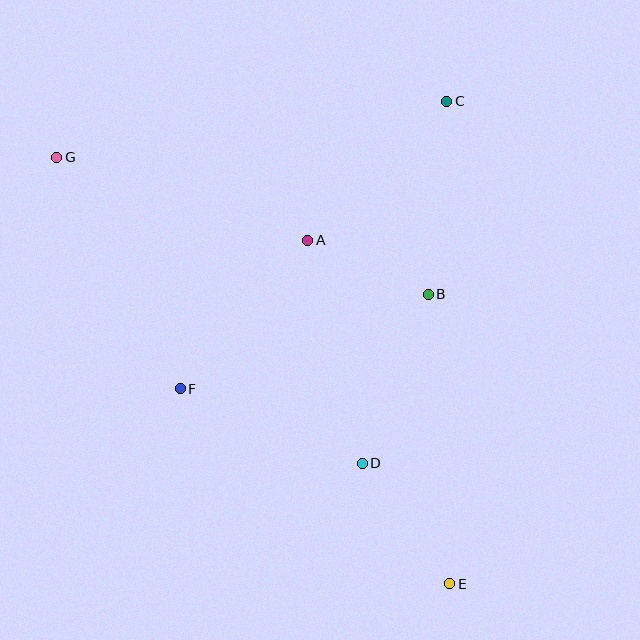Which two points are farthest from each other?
Points E and G are farthest from each other.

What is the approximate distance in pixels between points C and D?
The distance between C and D is approximately 372 pixels.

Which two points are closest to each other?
Points A and B are closest to each other.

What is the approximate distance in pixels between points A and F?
The distance between A and F is approximately 196 pixels.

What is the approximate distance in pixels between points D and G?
The distance between D and G is approximately 432 pixels.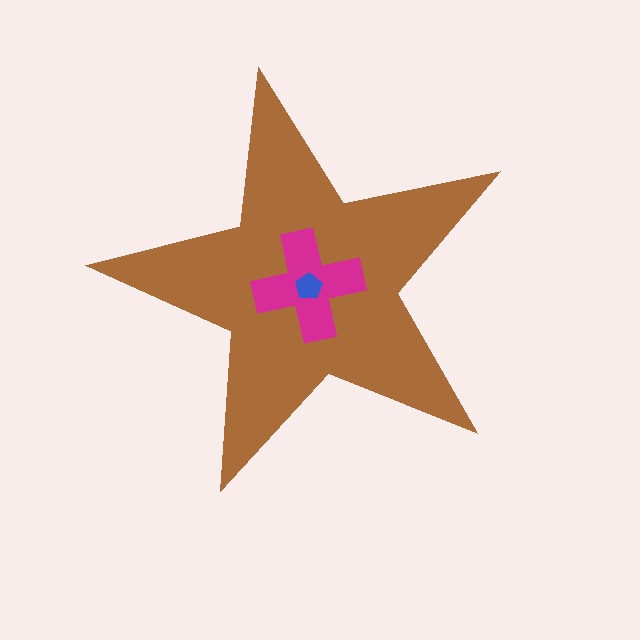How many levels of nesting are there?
3.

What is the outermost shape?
The brown star.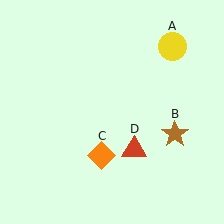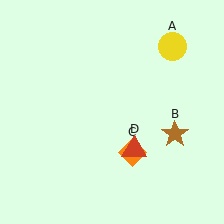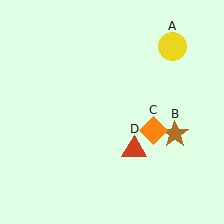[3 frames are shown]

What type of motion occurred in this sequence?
The orange diamond (object C) rotated counterclockwise around the center of the scene.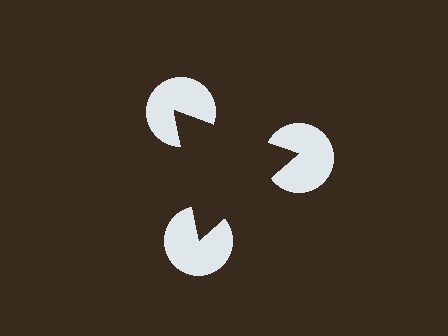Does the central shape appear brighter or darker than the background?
It typically appears slightly darker than the background, even though no actual brightness change is drawn.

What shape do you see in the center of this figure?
An illusory triangle — its edges are inferred from the aligned wedge cuts in the pac-man discs, not physically drawn.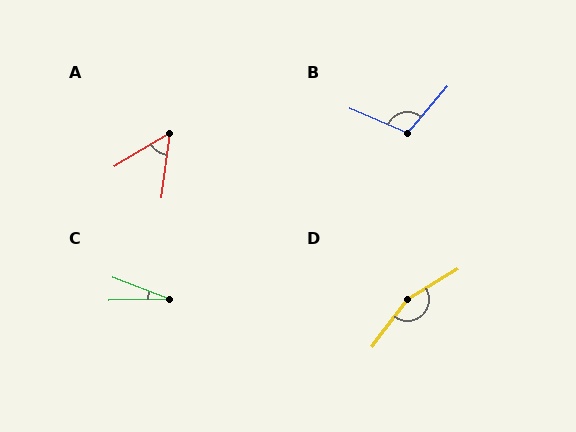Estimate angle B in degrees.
Approximately 107 degrees.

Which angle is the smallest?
C, at approximately 22 degrees.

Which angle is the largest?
D, at approximately 158 degrees.